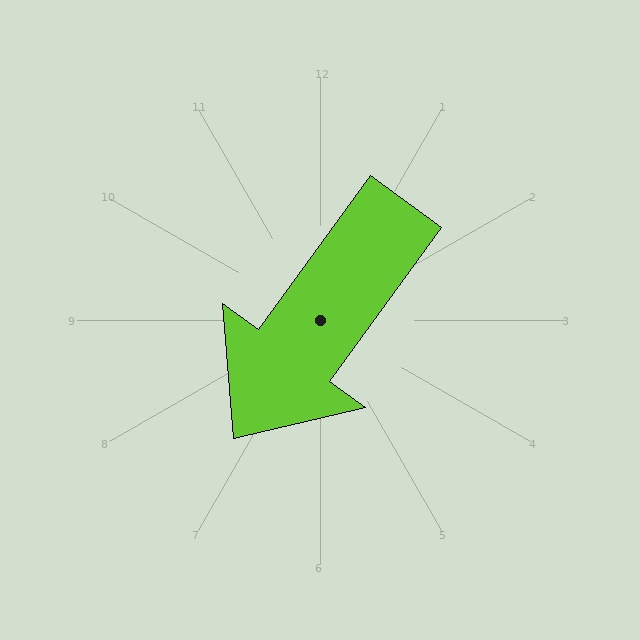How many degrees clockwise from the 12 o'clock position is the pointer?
Approximately 216 degrees.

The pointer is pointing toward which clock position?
Roughly 7 o'clock.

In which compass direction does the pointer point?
Southwest.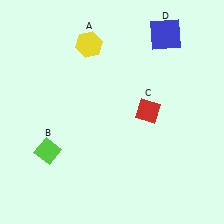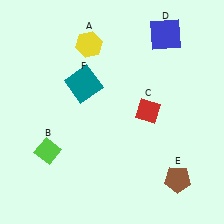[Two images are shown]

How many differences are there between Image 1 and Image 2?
There are 2 differences between the two images.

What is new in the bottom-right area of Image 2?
A brown pentagon (E) was added in the bottom-right area of Image 2.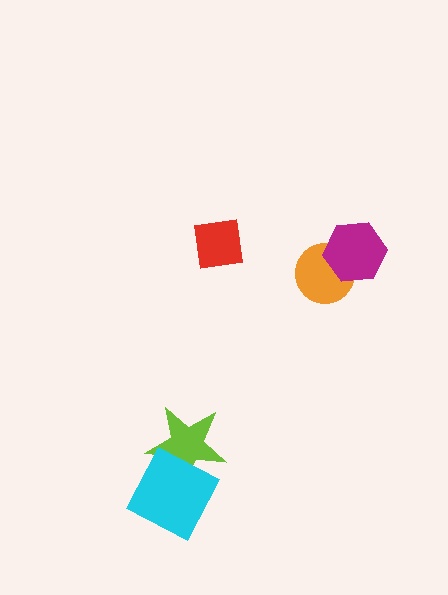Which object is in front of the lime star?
The cyan diamond is in front of the lime star.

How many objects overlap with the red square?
0 objects overlap with the red square.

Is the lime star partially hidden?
Yes, it is partially covered by another shape.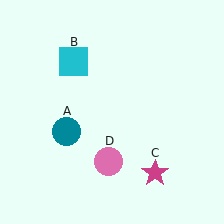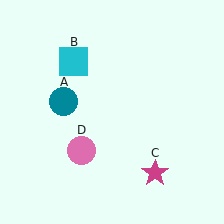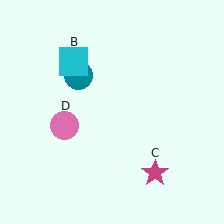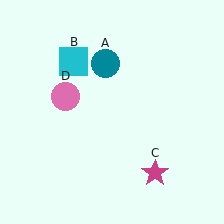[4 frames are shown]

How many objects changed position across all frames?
2 objects changed position: teal circle (object A), pink circle (object D).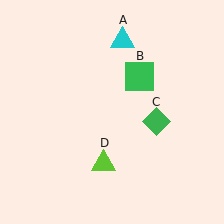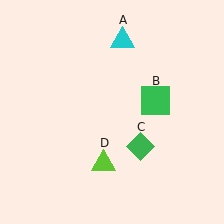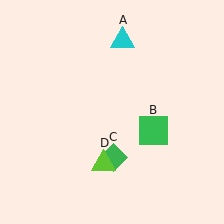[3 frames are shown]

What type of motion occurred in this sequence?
The green square (object B), green diamond (object C) rotated clockwise around the center of the scene.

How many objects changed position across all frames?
2 objects changed position: green square (object B), green diamond (object C).